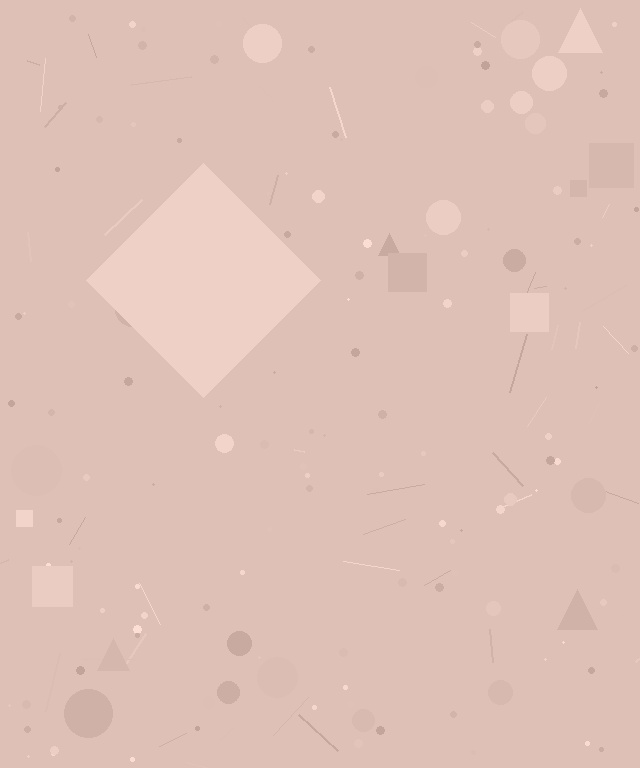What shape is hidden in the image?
A diamond is hidden in the image.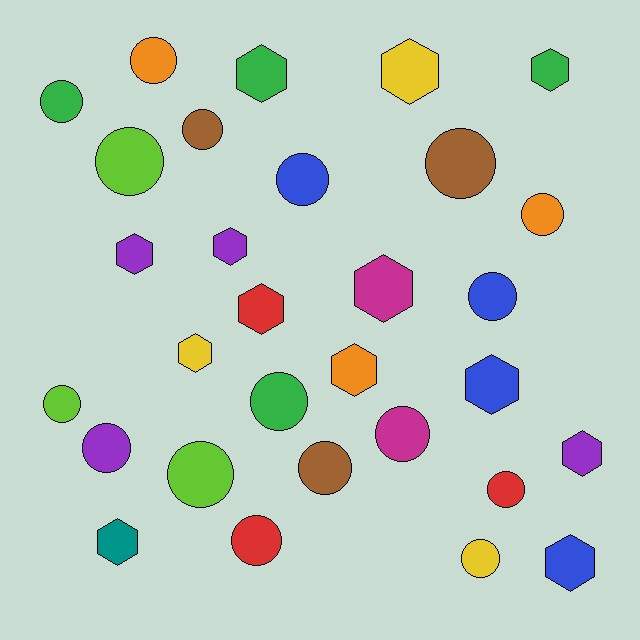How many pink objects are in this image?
There are no pink objects.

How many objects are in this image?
There are 30 objects.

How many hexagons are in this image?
There are 13 hexagons.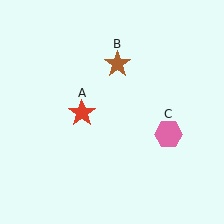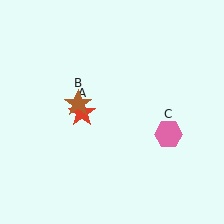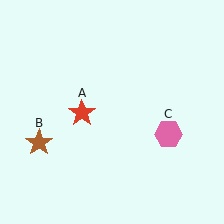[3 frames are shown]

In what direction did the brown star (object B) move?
The brown star (object B) moved down and to the left.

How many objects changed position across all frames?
1 object changed position: brown star (object B).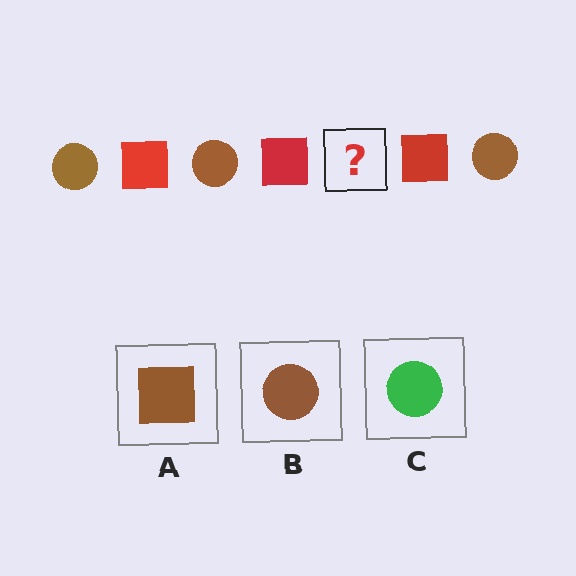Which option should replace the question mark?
Option B.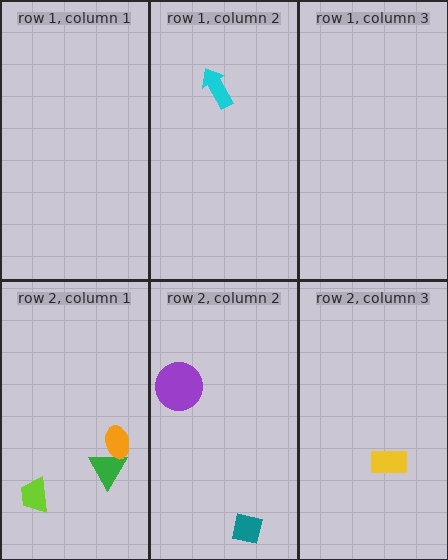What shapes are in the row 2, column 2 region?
The teal square, the purple circle.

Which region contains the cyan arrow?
The row 1, column 2 region.